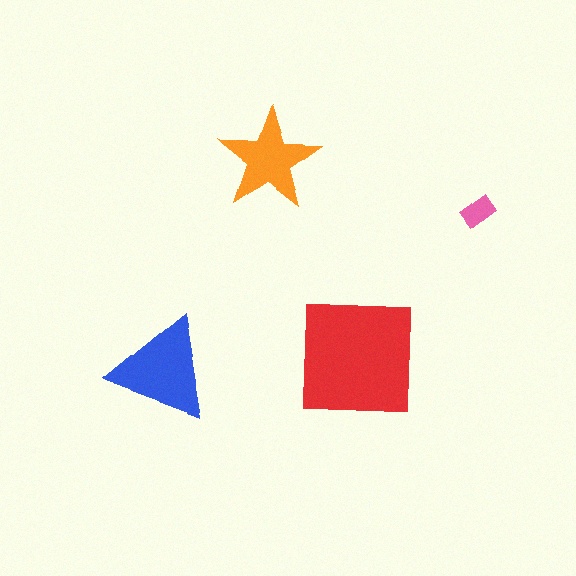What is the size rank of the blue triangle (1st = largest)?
2nd.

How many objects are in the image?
There are 4 objects in the image.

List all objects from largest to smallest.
The red square, the blue triangle, the orange star, the pink rectangle.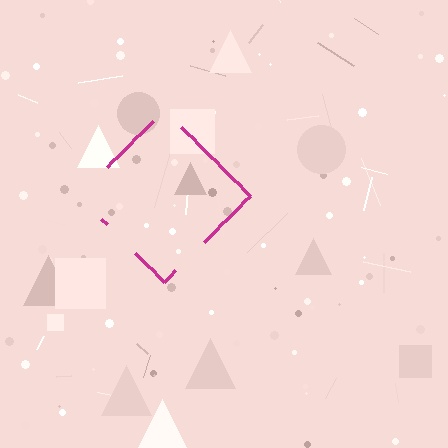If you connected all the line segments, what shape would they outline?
They would outline a diamond.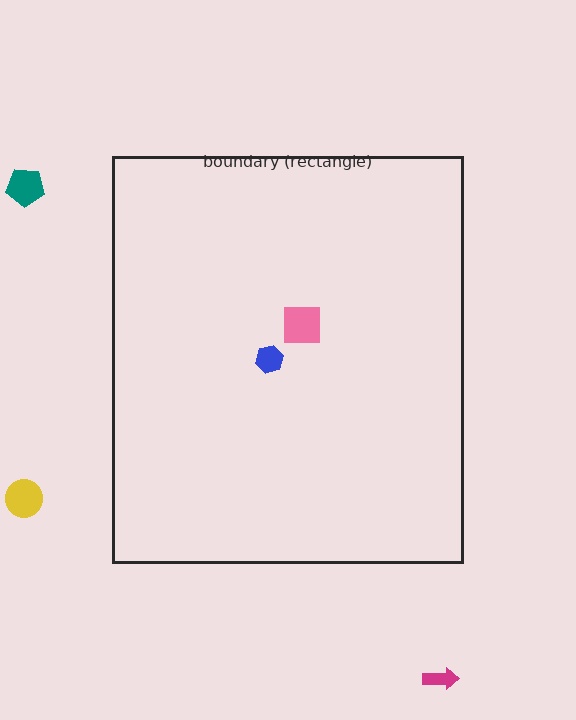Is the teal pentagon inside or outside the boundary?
Outside.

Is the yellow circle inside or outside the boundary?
Outside.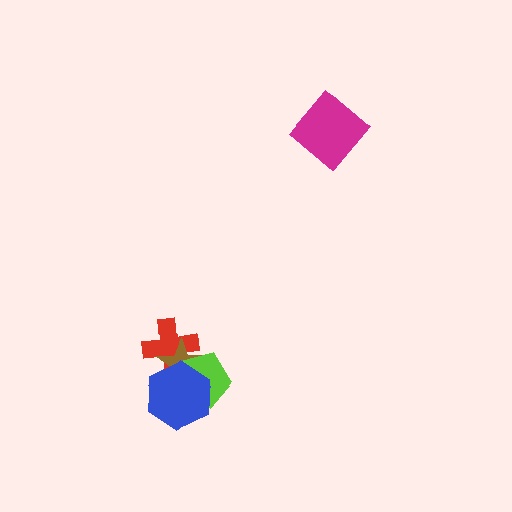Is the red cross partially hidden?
Yes, it is partially covered by another shape.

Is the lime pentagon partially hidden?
Yes, it is partially covered by another shape.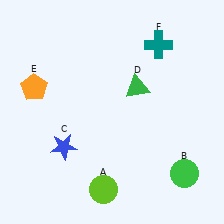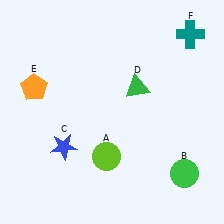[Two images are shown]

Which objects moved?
The objects that moved are: the lime circle (A), the teal cross (F).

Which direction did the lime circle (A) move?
The lime circle (A) moved up.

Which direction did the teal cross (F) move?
The teal cross (F) moved right.